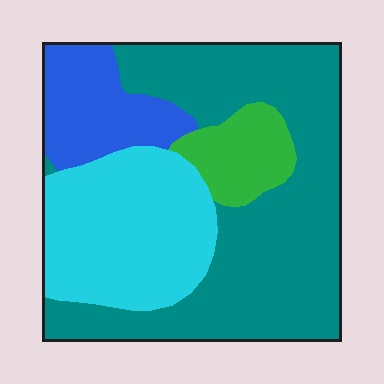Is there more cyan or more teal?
Teal.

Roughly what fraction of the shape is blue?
Blue takes up about one eighth (1/8) of the shape.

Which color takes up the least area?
Green, at roughly 10%.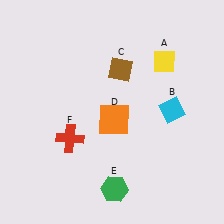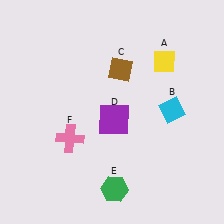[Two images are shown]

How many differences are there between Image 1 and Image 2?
There are 2 differences between the two images.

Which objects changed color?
D changed from orange to purple. F changed from red to pink.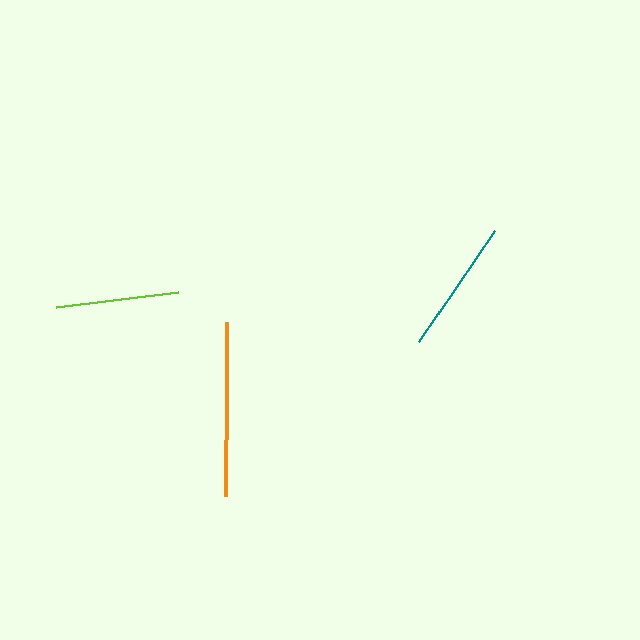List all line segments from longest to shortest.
From longest to shortest: orange, teal, lime.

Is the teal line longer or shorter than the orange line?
The orange line is longer than the teal line.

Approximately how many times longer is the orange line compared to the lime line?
The orange line is approximately 1.4 times the length of the lime line.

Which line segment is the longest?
The orange line is the longest at approximately 174 pixels.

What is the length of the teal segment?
The teal segment is approximately 135 pixels long.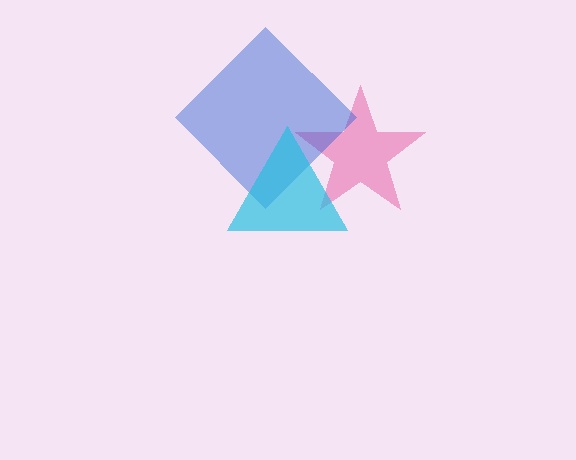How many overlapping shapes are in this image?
There are 3 overlapping shapes in the image.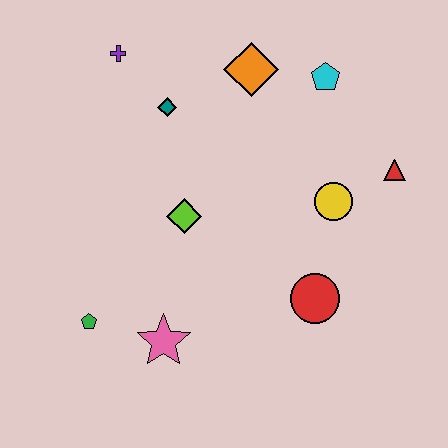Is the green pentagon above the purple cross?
No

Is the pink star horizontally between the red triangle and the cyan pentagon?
No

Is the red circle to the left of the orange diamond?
No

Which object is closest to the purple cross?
The teal diamond is closest to the purple cross.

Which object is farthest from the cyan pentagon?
The green pentagon is farthest from the cyan pentagon.